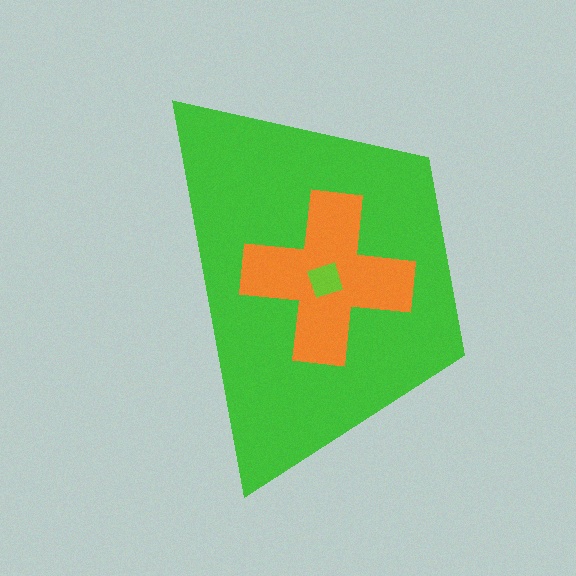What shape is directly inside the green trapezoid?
The orange cross.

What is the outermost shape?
The green trapezoid.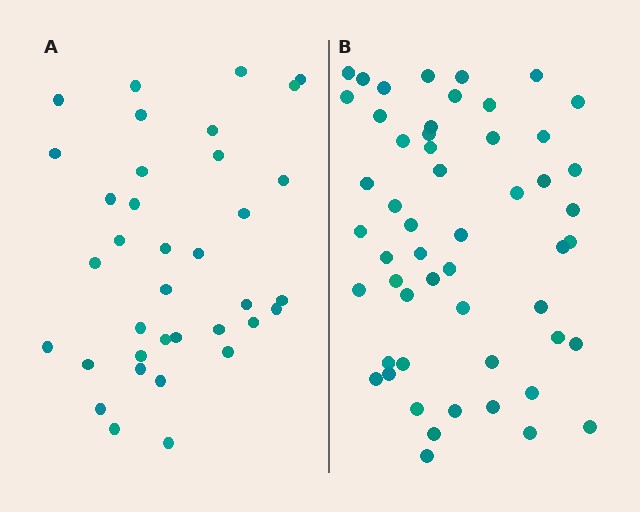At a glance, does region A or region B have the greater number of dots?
Region B (the right region) has more dots.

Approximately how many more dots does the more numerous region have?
Region B has approximately 15 more dots than region A.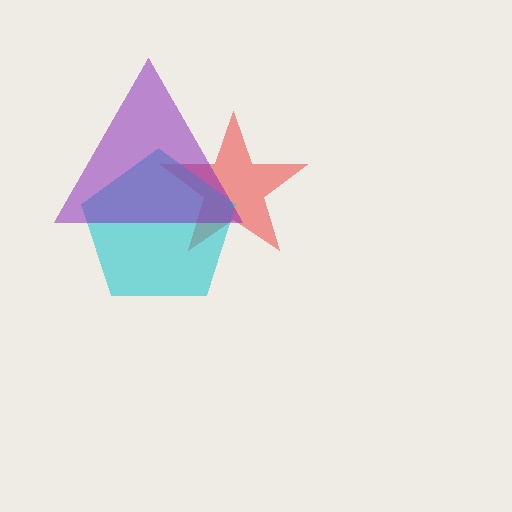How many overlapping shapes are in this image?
There are 3 overlapping shapes in the image.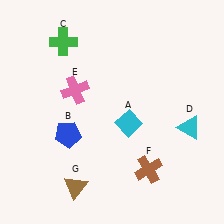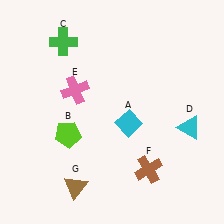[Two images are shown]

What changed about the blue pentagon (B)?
In Image 1, B is blue. In Image 2, it changed to lime.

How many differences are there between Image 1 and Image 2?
There is 1 difference between the two images.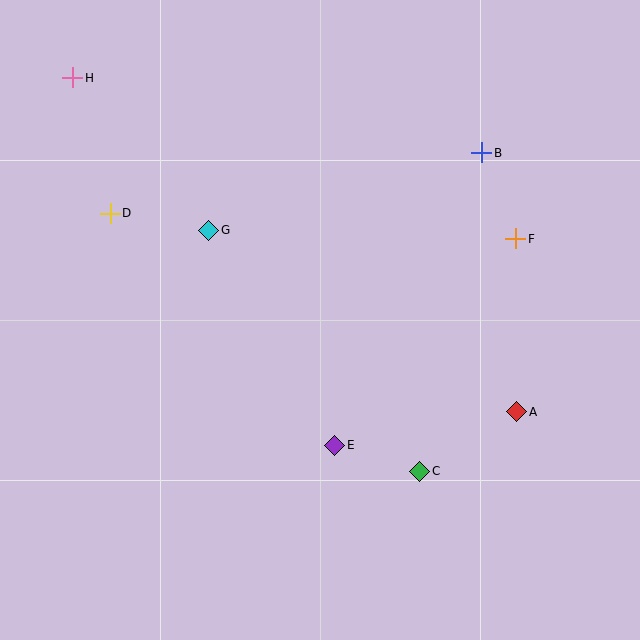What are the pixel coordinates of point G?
Point G is at (209, 230).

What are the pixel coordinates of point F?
Point F is at (516, 239).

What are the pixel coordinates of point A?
Point A is at (517, 412).